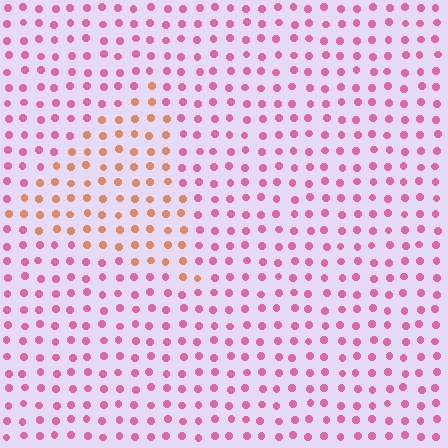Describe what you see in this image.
The image is filled with small pink elements in a uniform arrangement. A triangle-shaped region is visible where the elements are tinted to a slightly different hue, forming a subtle color boundary.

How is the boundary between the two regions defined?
The boundary is defined purely by a slight shift in hue (about 52 degrees). Spacing, size, and orientation are identical on both sides.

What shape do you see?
I see a triangle.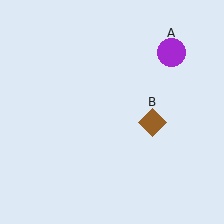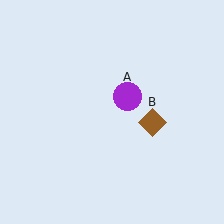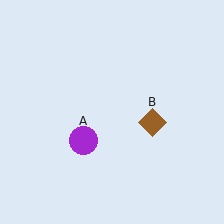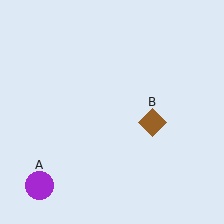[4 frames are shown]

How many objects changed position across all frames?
1 object changed position: purple circle (object A).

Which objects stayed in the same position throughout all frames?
Brown diamond (object B) remained stationary.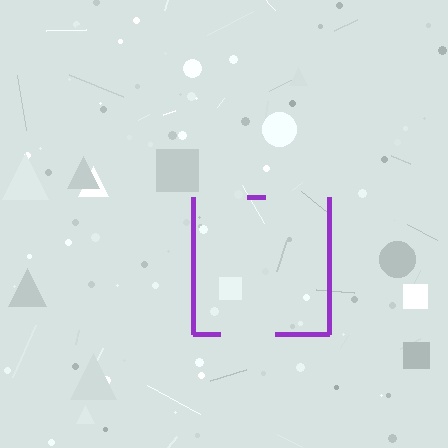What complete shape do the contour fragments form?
The contour fragments form a square.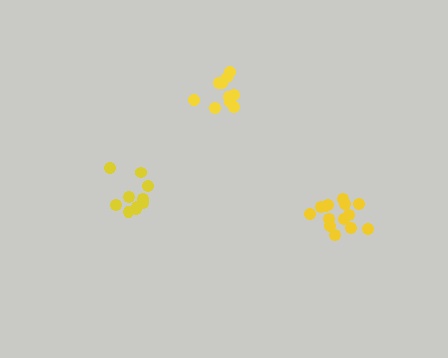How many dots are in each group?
Group 1: 10 dots, Group 2: 10 dots, Group 3: 14 dots (34 total).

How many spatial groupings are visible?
There are 3 spatial groupings.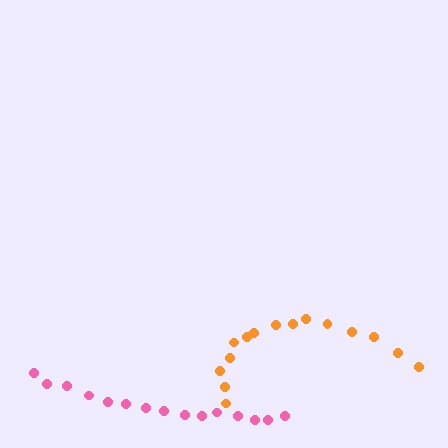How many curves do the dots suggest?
There are 2 distinct paths.